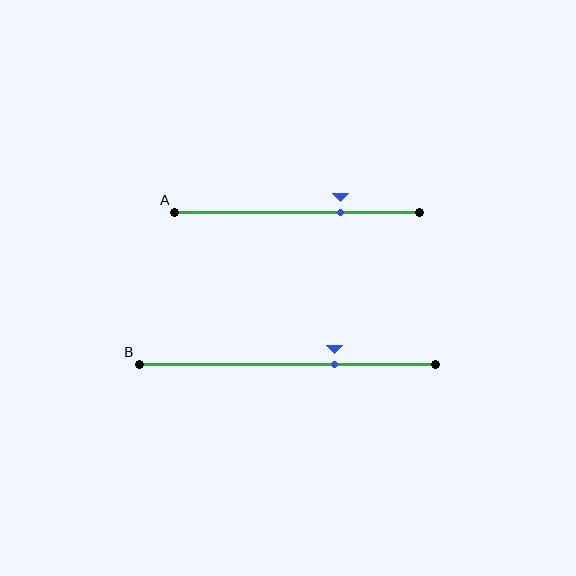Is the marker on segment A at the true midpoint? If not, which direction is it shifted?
No, the marker on segment A is shifted to the right by about 18% of the segment length.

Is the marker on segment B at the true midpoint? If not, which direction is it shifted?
No, the marker on segment B is shifted to the right by about 16% of the segment length.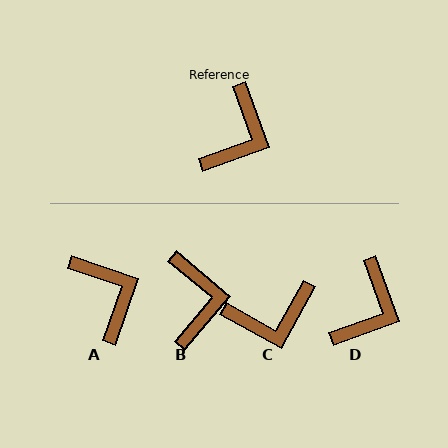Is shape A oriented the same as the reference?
No, it is off by about 52 degrees.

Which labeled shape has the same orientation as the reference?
D.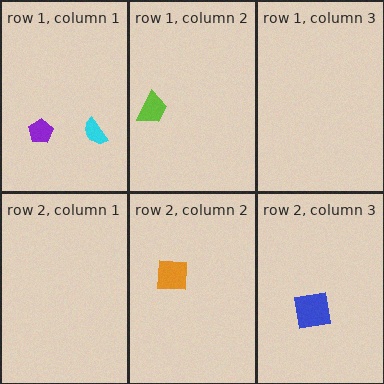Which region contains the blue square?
The row 2, column 3 region.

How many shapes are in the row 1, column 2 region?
1.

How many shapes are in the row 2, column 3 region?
1.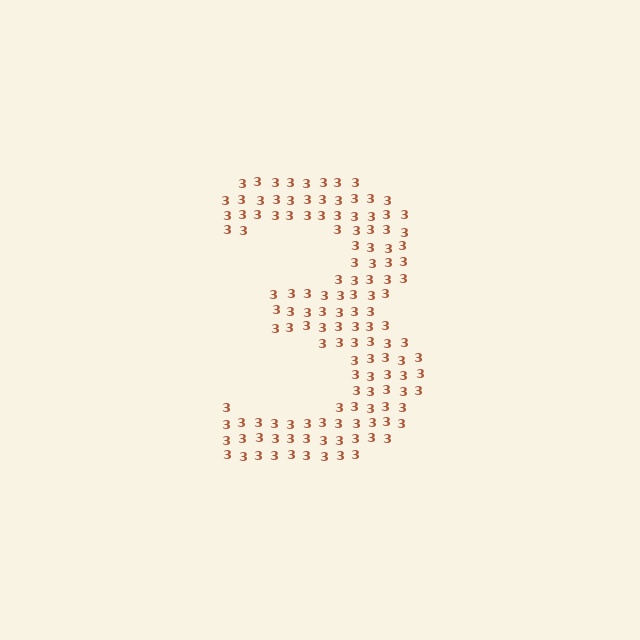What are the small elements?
The small elements are digit 3's.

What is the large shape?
The large shape is the digit 3.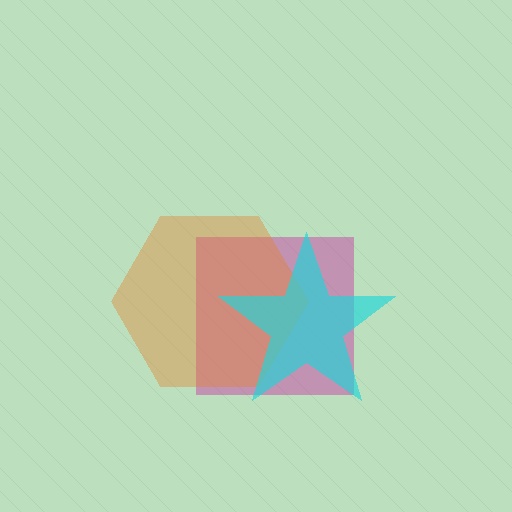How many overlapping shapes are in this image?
There are 3 overlapping shapes in the image.